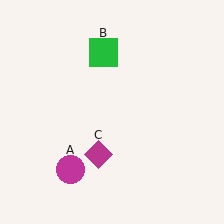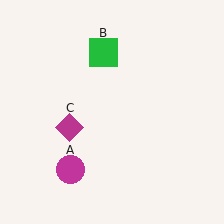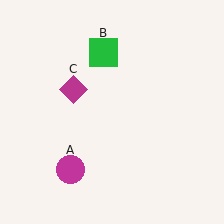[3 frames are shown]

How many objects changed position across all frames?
1 object changed position: magenta diamond (object C).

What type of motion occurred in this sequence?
The magenta diamond (object C) rotated clockwise around the center of the scene.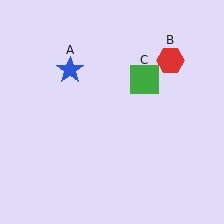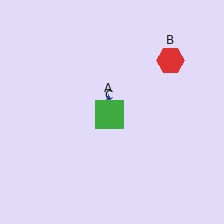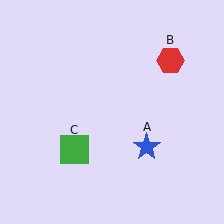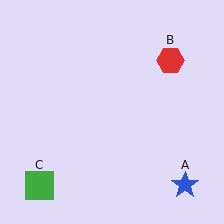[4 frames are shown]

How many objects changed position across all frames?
2 objects changed position: blue star (object A), green square (object C).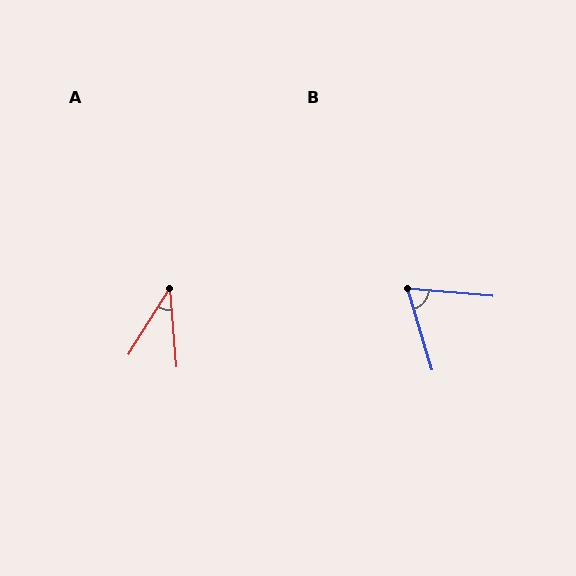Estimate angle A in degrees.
Approximately 37 degrees.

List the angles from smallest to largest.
A (37°), B (68°).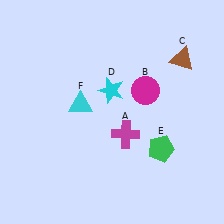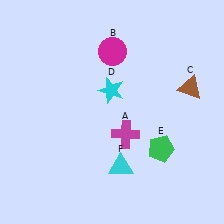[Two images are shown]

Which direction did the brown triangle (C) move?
The brown triangle (C) moved down.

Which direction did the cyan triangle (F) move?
The cyan triangle (F) moved down.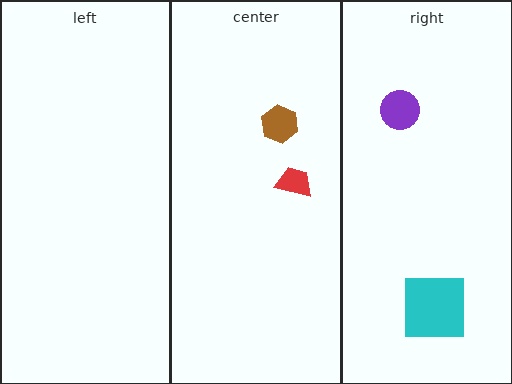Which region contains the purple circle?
The right region.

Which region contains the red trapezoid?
The center region.